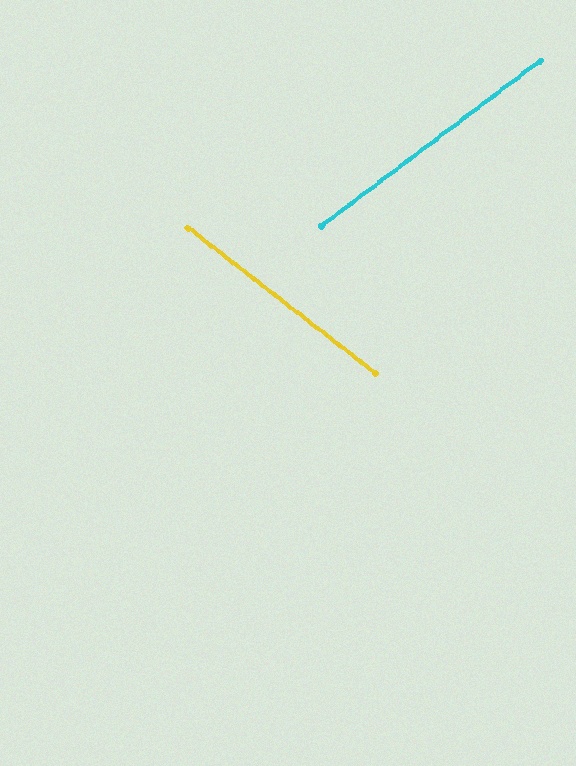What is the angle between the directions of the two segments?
Approximately 75 degrees.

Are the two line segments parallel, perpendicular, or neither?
Neither parallel nor perpendicular — they differ by about 75°.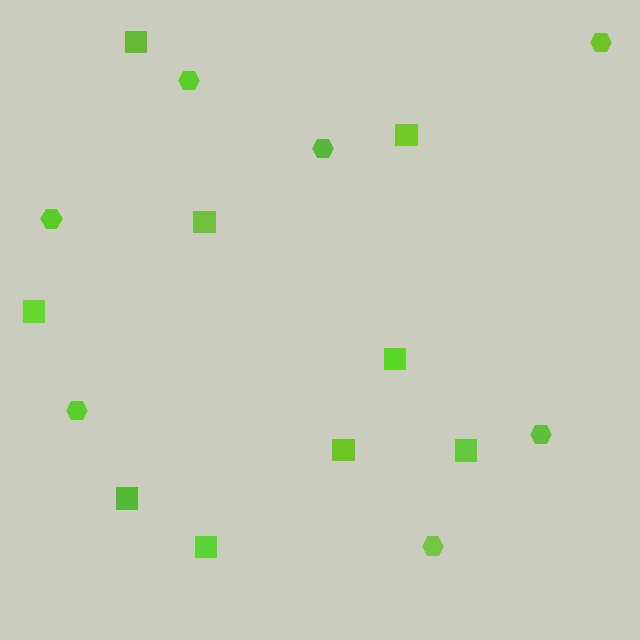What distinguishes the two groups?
There are 2 groups: one group of squares (9) and one group of hexagons (7).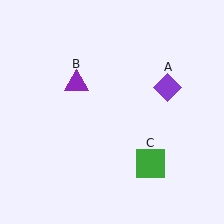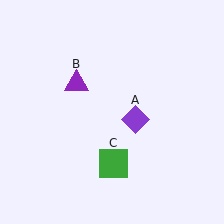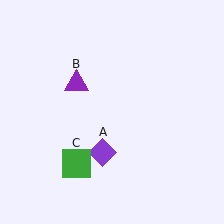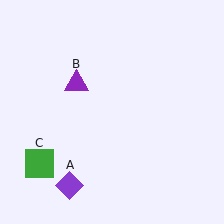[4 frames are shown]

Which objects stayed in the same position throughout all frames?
Purple triangle (object B) remained stationary.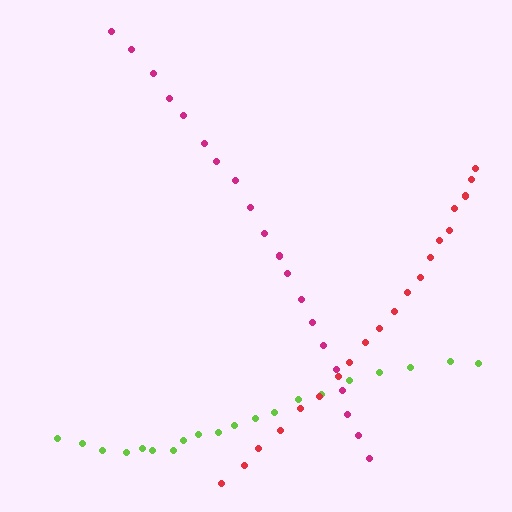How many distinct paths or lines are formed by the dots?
There are 3 distinct paths.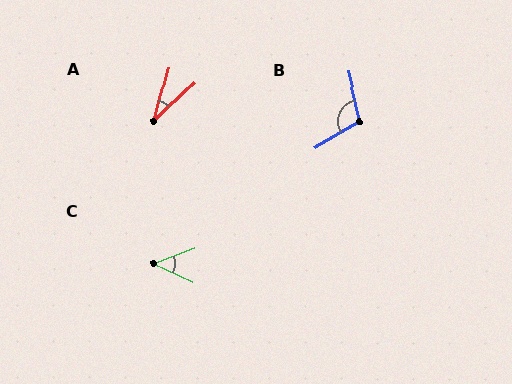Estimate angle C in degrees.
Approximately 46 degrees.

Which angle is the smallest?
A, at approximately 31 degrees.